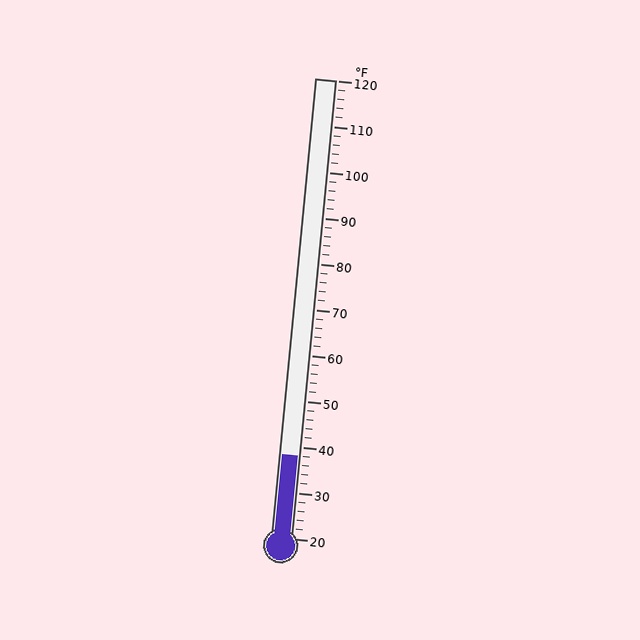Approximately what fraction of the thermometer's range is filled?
The thermometer is filled to approximately 20% of its range.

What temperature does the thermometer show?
The thermometer shows approximately 38°F.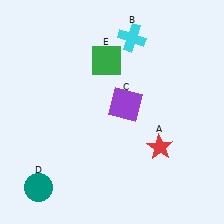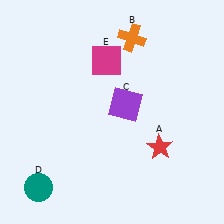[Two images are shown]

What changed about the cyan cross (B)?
In Image 1, B is cyan. In Image 2, it changed to orange.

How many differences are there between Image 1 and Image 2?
There are 2 differences between the two images.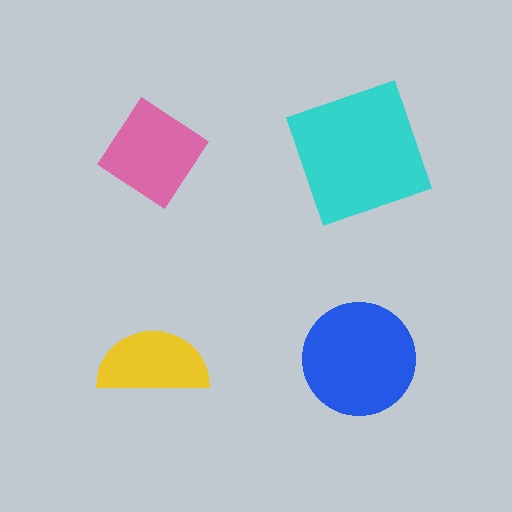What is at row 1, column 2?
A cyan square.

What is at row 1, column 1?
A pink diamond.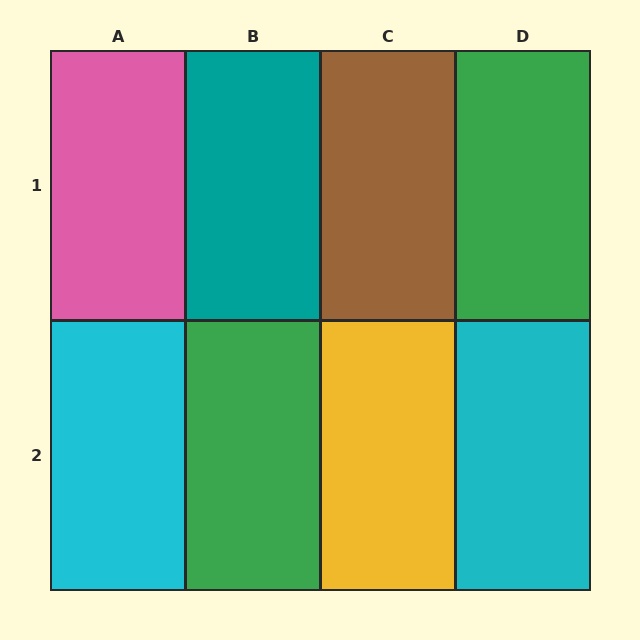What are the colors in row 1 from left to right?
Pink, teal, brown, green.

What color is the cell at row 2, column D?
Cyan.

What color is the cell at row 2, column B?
Green.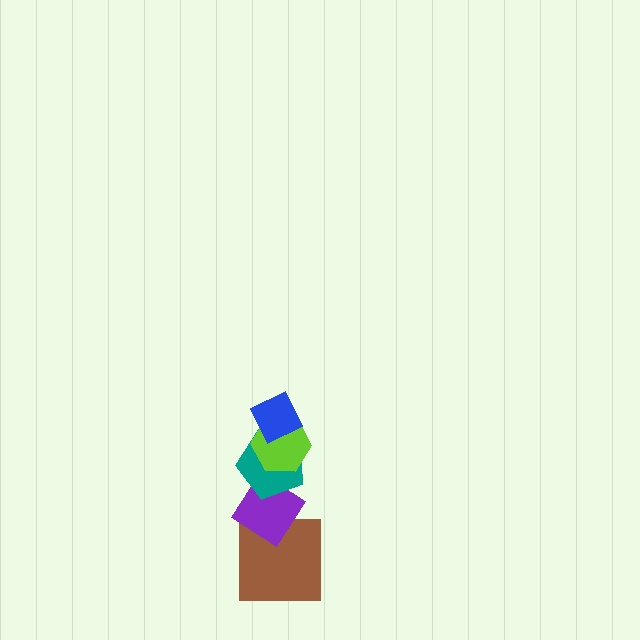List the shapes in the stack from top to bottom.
From top to bottom: the blue diamond, the lime hexagon, the teal pentagon, the purple diamond, the brown square.